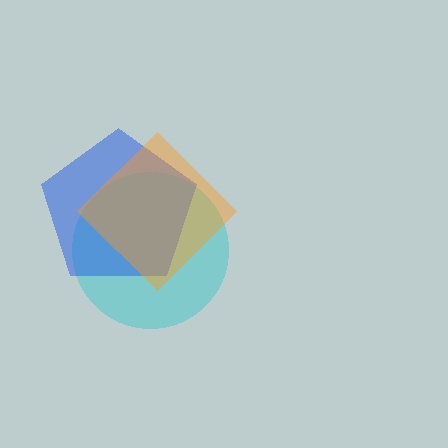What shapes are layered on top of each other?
The layered shapes are: a cyan circle, a blue pentagon, an orange diamond.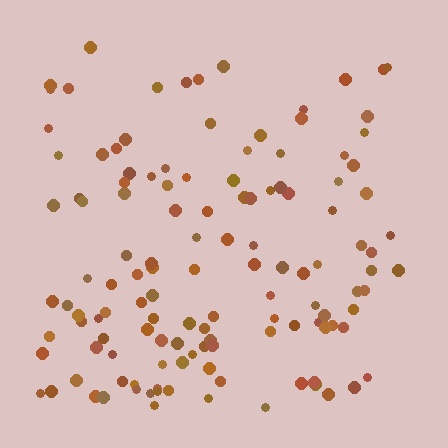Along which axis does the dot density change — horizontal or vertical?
Vertical.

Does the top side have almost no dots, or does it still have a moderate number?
Still a moderate number, just noticeably fewer than the bottom.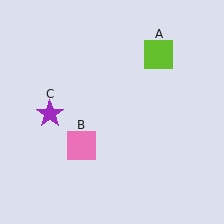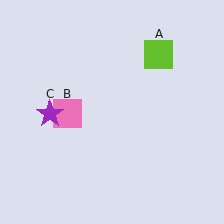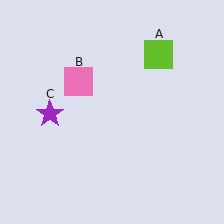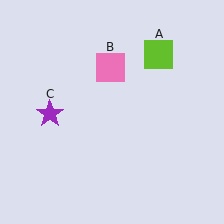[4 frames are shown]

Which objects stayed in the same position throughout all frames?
Lime square (object A) and purple star (object C) remained stationary.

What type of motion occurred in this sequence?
The pink square (object B) rotated clockwise around the center of the scene.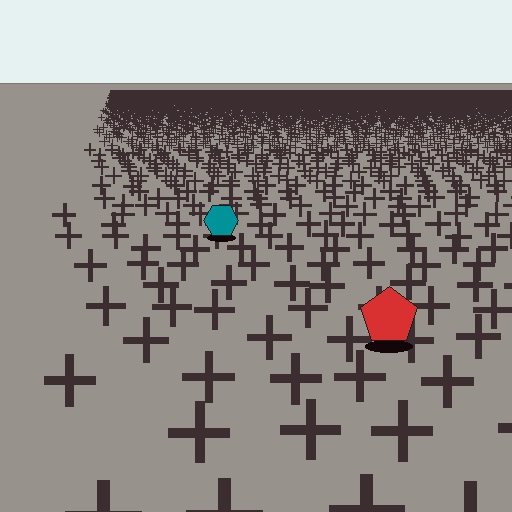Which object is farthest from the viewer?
The teal hexagon is farthest from the viewer. It appears smaller and the ground texture around it is denser.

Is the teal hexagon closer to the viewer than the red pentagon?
No. The red pentagon is closer — you can tell from the texture gradient: the ground texture is coarser near it.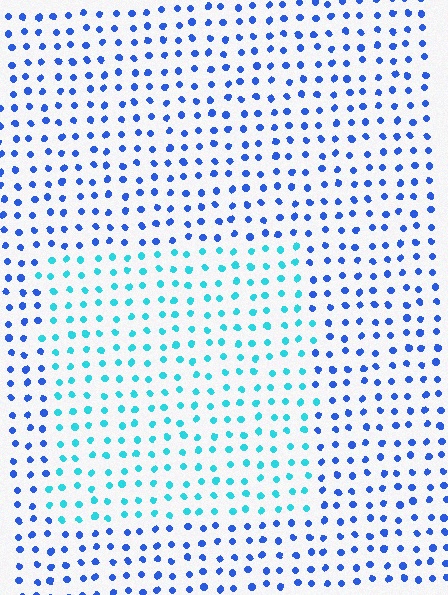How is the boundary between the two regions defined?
The boundary is defined purely by a slight shift in hue (about 41 degrees). Spacing, size, and orientation are identical on both sides.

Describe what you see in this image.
The image is filled with small blue elements in a uniform arrangement. A rectangle-shaped region is visible where the elements are tinted to a slightly different hue, forming a subtle color boundary.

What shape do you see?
I see a rectangle.